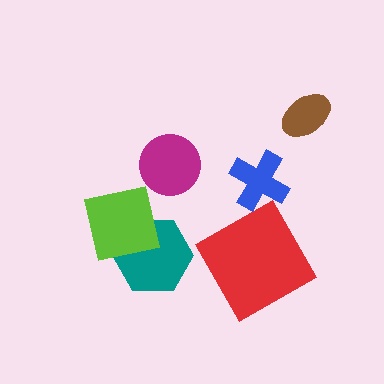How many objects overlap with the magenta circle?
0 objects overlap with the magenta circle.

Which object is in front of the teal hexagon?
The lime square is in front of the teal hexagon.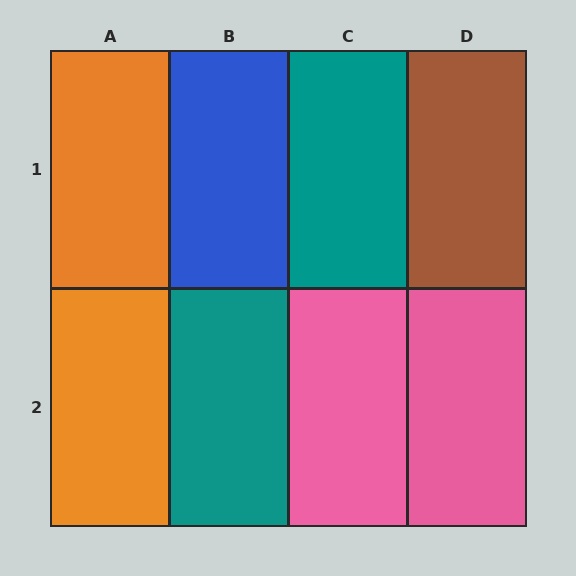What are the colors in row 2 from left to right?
Orange, teal, pink, pink.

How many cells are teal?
2 cells are teal.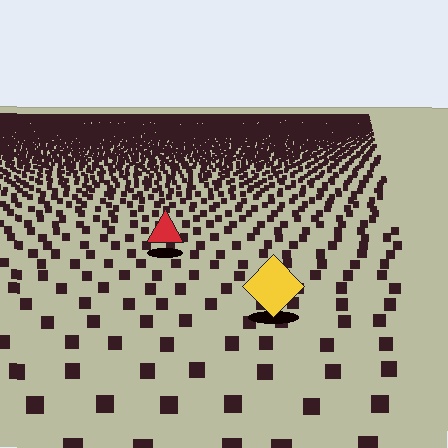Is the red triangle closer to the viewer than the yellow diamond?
No. The yellow diamond is closer — you can tell from the texture gradient: the ground texture is coarser near it.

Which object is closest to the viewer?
The yellow diamond is closest. The texture marks near it are larger and more spread out.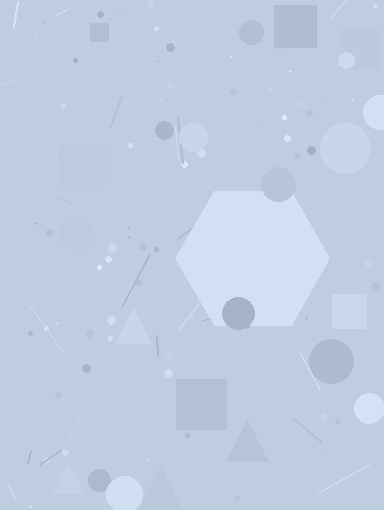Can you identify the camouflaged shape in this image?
The camouflaged shape is a hexagon.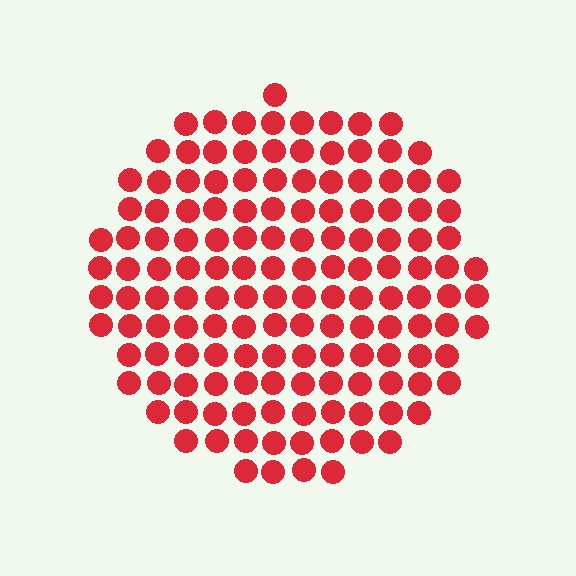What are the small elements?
The small elements are circles.